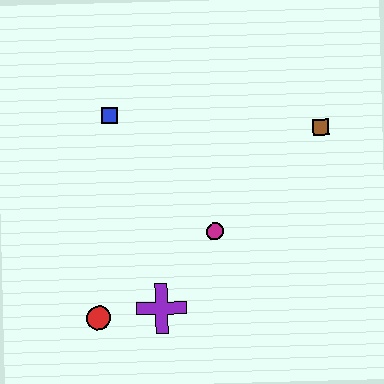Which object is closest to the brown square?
The magenta circle is closest to the brown square.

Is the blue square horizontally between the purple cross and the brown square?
No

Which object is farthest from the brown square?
The red circle is farthest from the brown square.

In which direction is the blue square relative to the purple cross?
The blue square is above the purple cross.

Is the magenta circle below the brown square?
Yes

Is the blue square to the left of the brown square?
Yes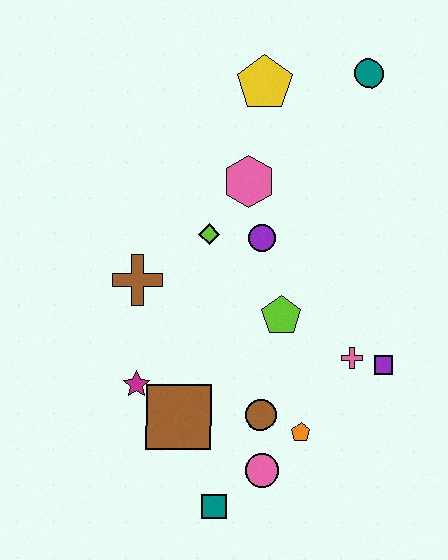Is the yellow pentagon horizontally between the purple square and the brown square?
Yes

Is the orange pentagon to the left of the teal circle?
Yes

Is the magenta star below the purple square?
Yes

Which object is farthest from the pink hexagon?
The teal square is farthest from the pink hexagon.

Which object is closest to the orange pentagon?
The brown circle is closest to the orange pentagon.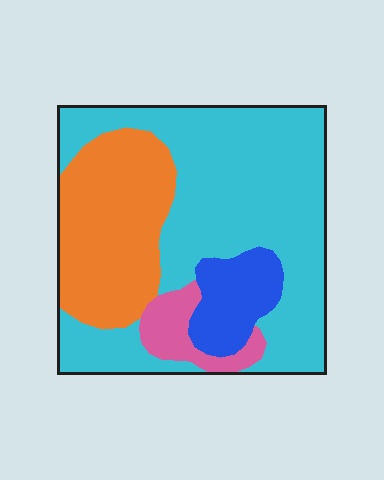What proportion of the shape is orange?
Orange takes up about one quarter (1/4) of the shape.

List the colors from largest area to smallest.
From largest to smallest: cyan, orange, blue, pink.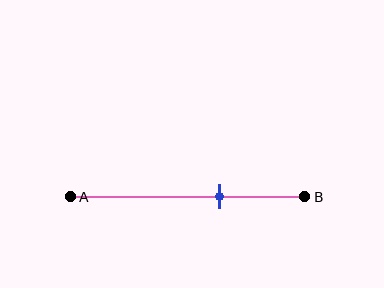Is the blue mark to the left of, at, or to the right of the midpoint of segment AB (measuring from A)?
The blue mark is to the right of the midpoint of segment AB.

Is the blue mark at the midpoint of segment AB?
No, the mark is at about 65% from A, not at the 50% midpoint.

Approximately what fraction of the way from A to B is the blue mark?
The blue mark is approximately 65% of the way from A to B.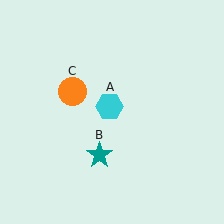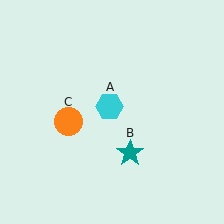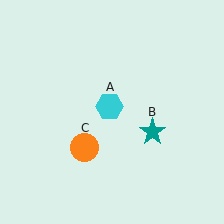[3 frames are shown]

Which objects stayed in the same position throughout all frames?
Cyan hexagon (object A) remained stationary.